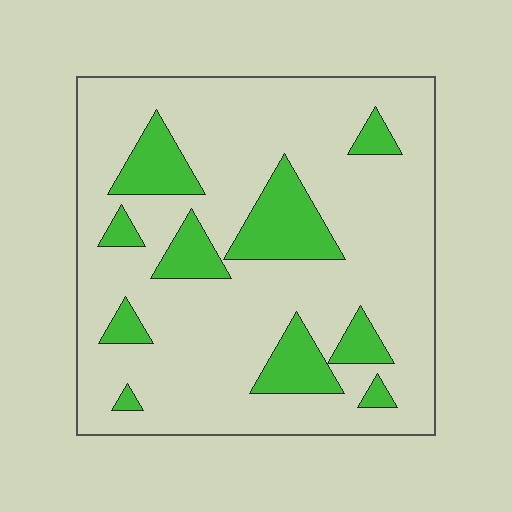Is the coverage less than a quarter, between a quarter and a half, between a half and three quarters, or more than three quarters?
Less than a quarter.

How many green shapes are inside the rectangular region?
10.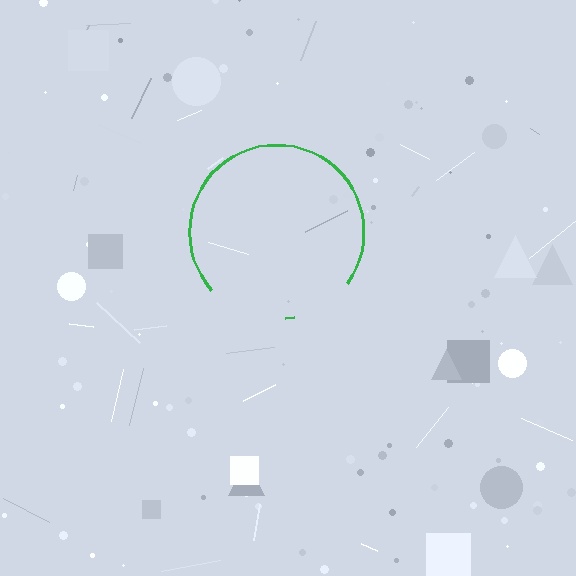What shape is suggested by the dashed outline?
The dashed outline suggests a circle.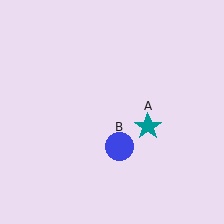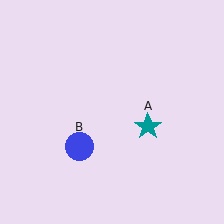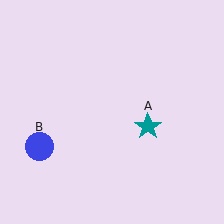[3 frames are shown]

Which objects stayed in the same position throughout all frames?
Teal star (object A) remained stationary.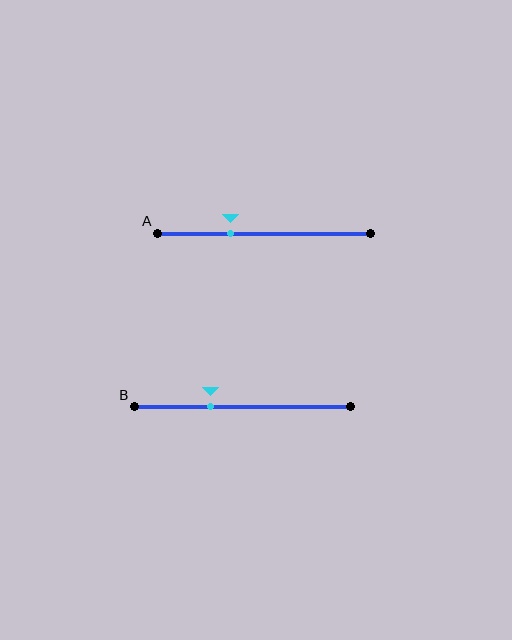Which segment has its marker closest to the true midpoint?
Segment B has its marker closest to the true midpoint.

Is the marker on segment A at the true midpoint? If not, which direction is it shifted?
No, the marker on segment A is shifted to the left by about 16% of the segment length.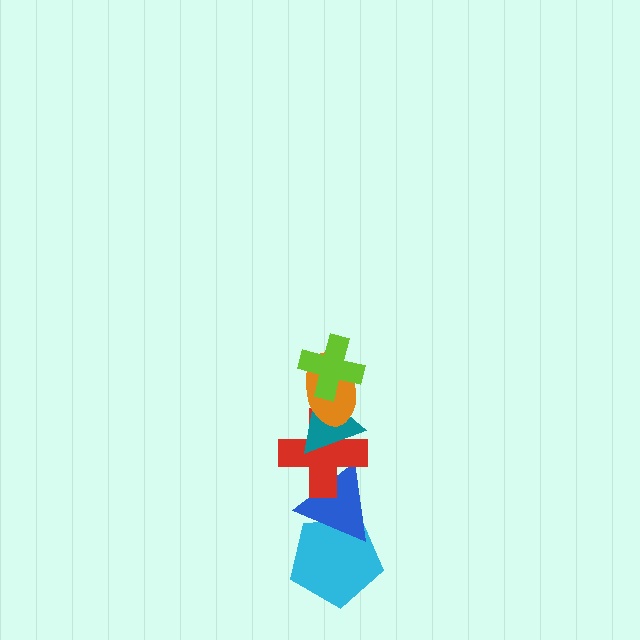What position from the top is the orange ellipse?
The orange ellipse is 2nd from the top.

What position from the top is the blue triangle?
The blue triangle is 5th from the top.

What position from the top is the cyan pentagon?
The cyan pentagon is 6th from the top.